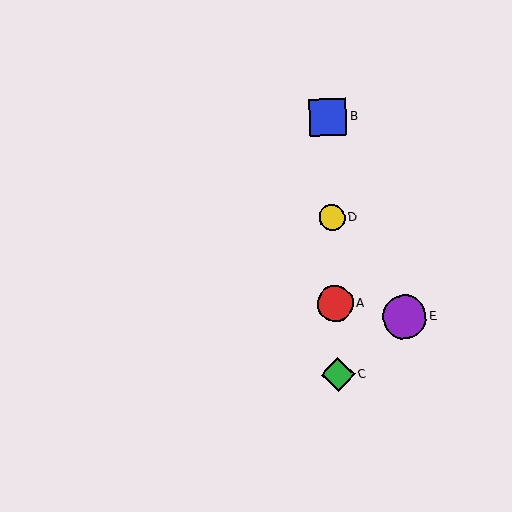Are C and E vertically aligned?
No, C is at x≈338 and E is at x≈404.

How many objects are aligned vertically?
4 objects (A, B, C, D) are aligned vertically.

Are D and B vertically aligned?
Yes, both are at x≈332.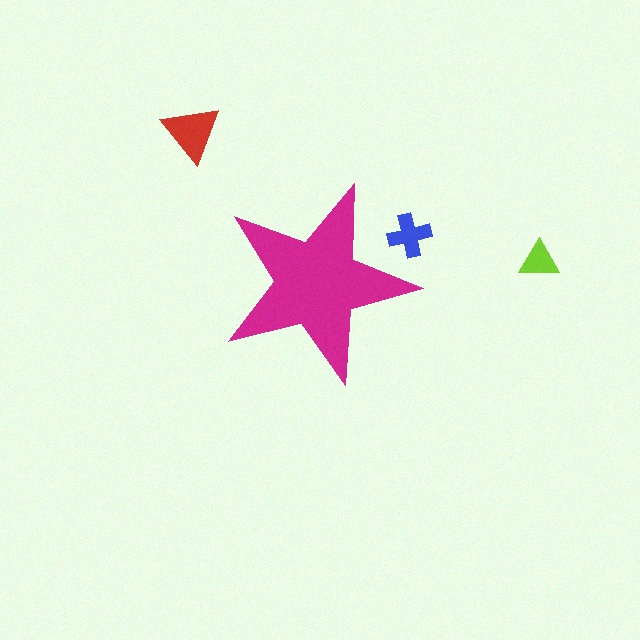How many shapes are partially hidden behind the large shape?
1 shape is partially hidden.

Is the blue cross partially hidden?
Yes, the blue cross is partially hidden behind the magenta star.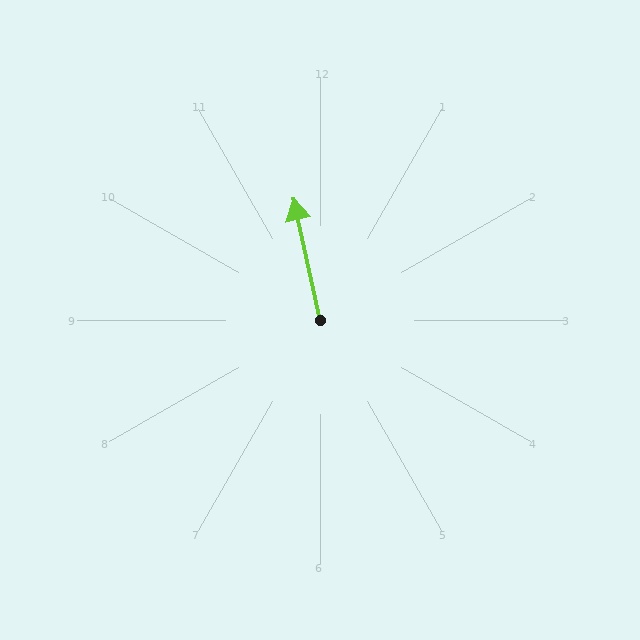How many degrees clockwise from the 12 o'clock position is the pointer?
Approximately 348 degrees.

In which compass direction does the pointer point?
North.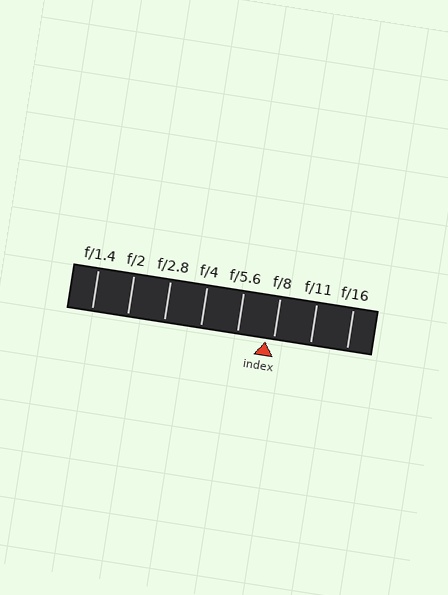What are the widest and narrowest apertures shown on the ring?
The widest aperture shown is f/1.4 and the narrowest is f/16.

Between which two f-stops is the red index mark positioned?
The index mark is between f/5.6 and f/8.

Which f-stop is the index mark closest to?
The index mark is closest to f/8.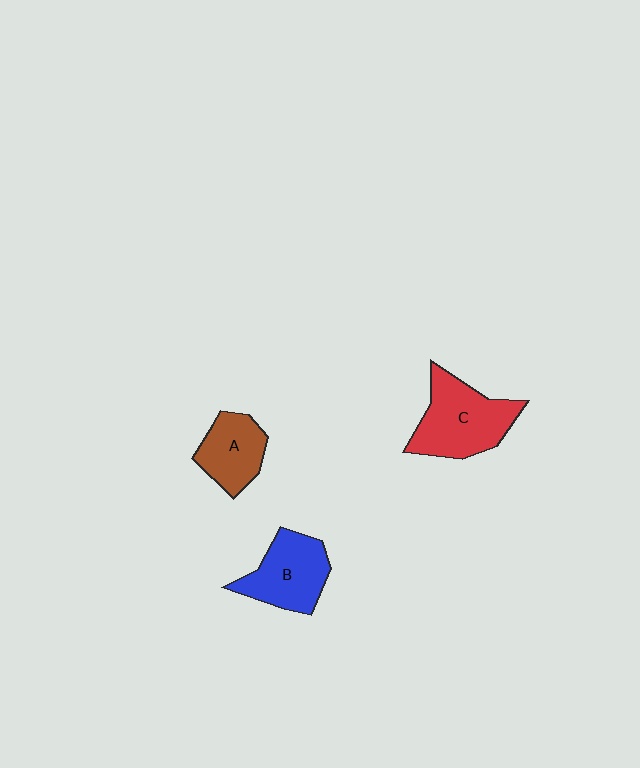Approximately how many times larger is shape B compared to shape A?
Approximately 1.3 times.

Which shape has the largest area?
Shape C (red).